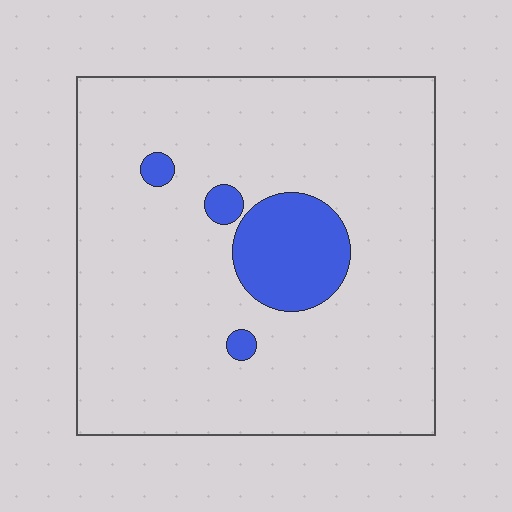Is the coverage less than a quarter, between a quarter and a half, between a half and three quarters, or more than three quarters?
Less than a quarter.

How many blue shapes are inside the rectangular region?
4.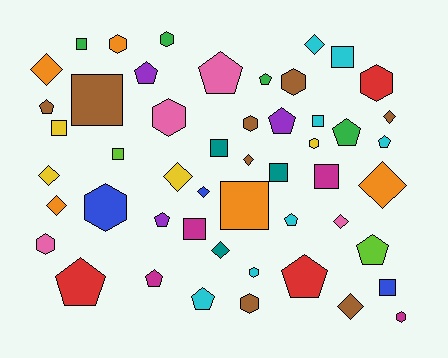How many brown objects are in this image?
There are 8 brown objects.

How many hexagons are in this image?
There are 12 hexagons.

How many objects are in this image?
There are 50 objects.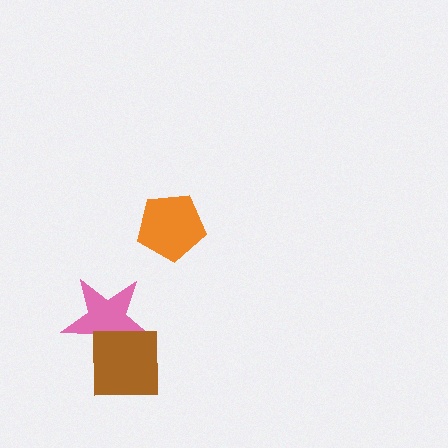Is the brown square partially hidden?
No, no other shape covers it.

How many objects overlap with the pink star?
1 object overlaps with the pink star.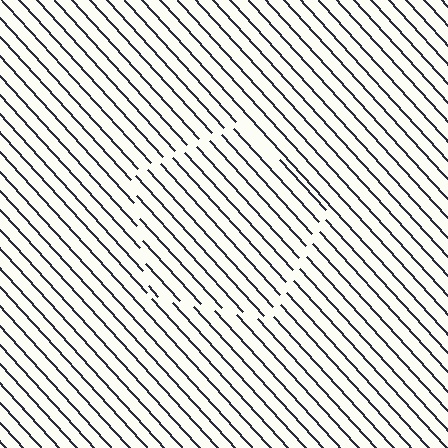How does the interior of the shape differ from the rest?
The interior of the shape contains the same grating, shifted by half a period — the contour is defined by the phase discontinuity where line-ends from the inner and outer gratings abut.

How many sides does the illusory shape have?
5 sides — the line-ends trace a pentagon.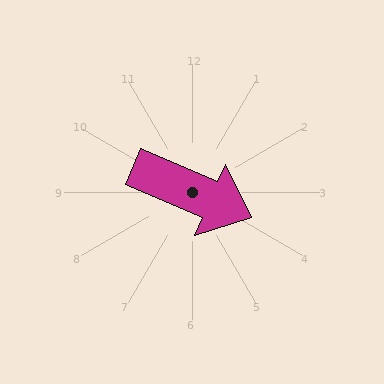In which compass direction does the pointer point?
Southeast.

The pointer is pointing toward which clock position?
Roughly 4 o'clock.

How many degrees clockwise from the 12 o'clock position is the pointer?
Approximately 113 degrees.